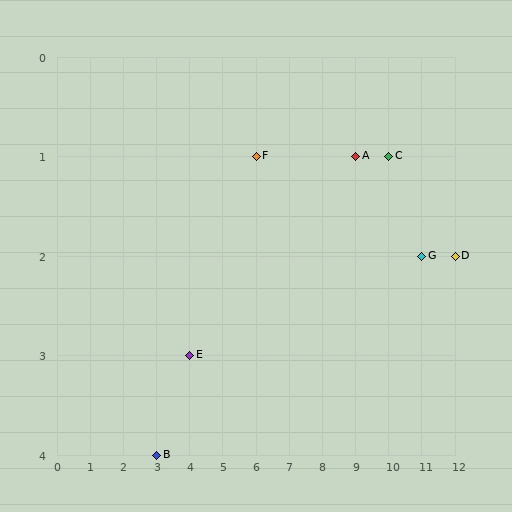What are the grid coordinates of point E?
Point E is at grid coordinates (4, 3).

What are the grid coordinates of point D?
Point D is at grid coordinates (12, 2).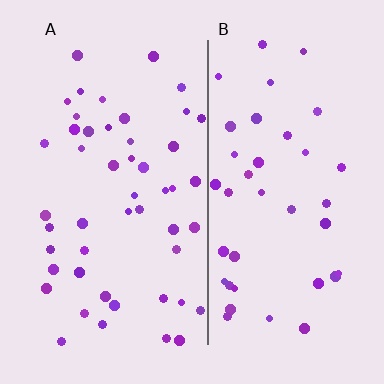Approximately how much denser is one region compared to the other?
Approximately 1.2× — region A over region B.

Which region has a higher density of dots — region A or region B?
A (the left).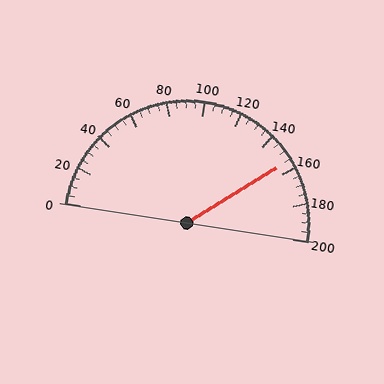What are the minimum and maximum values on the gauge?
The gauge ranges from 0 to 200.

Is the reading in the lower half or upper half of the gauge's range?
The reading is in the upper half of the range (0 to 200).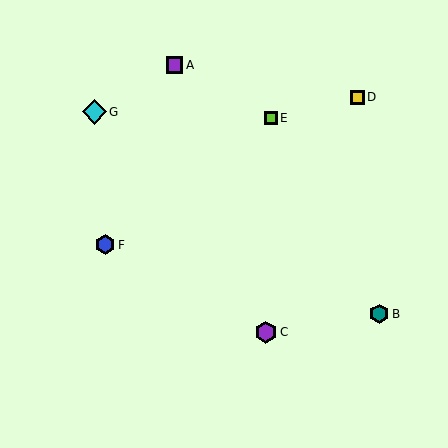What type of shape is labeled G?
Shape G is a cyan diamond.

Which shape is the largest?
The cyan diamond (labeled G) is the largest.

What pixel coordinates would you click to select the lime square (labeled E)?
Click at (271, 118) to select the lime square E.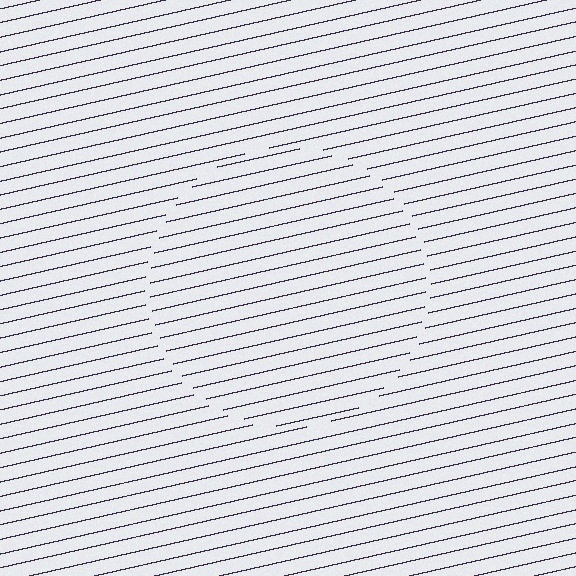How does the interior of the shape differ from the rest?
The interior of the shape contains the same grating, shifted by half a period — the contour is defined by the phase discontinuity where line-ends from the inner and outer gratings abut.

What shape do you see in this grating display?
An illusory circle. The interior of the shape contains the same grating, shifted by half a period — the contour is defined by the phase discontinuity where line-ends from the inner and outer gratings abut.